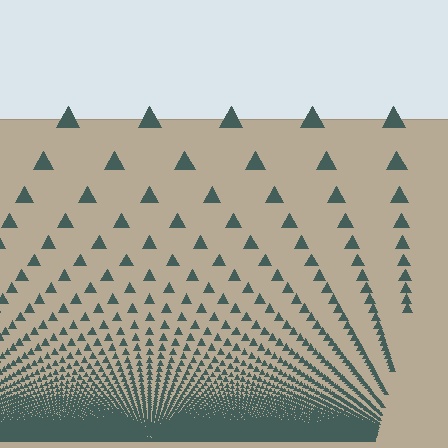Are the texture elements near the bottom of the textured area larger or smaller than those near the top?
Smaller. The gradient is inverted — elements near the bottom are smaller and denser.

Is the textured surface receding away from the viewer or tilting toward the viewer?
The surface appears to tilt toward the viewer. Texture elements get larger and sparser toward the top.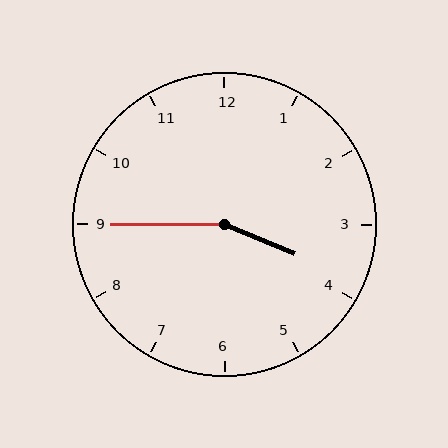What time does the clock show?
3:45.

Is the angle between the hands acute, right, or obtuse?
It is obtuse.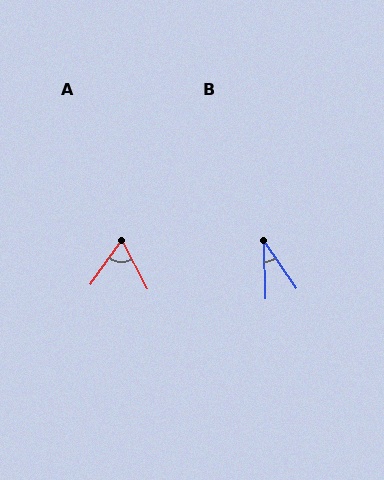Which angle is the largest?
A, at approximately 63 degrees.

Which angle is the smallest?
B, at approximately 33 degrees.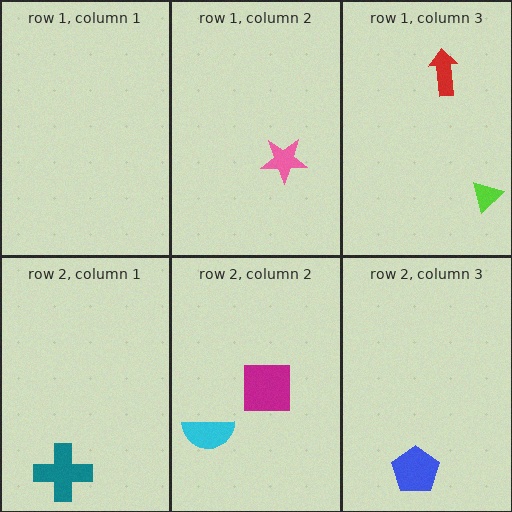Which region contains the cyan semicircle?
The row 2, column 2 region.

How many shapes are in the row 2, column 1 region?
1.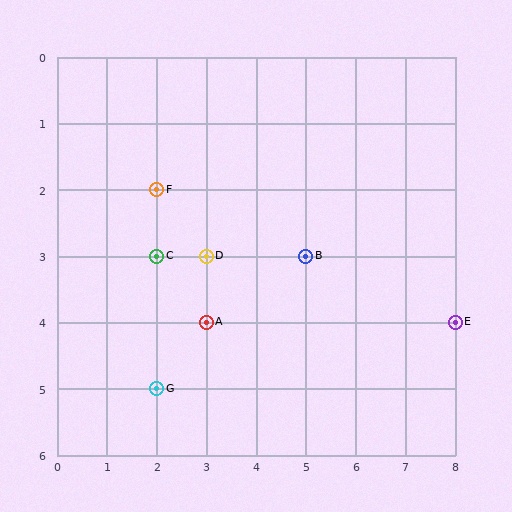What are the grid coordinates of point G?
Point G is at grid coordinates (2, 5).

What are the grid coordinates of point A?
Point A is at grid coordinates (3, 4).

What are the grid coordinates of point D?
Point D is at grid coordinates (3, 3).